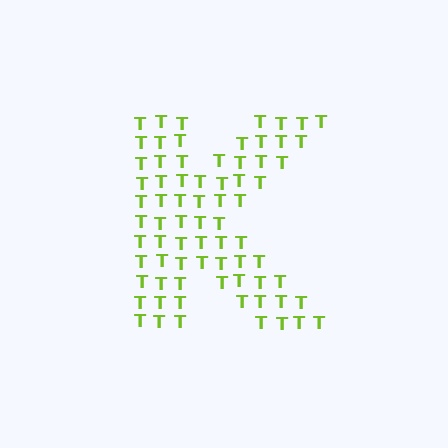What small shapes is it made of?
It is made of small letter T's.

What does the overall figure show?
The overall figure shows the letter K.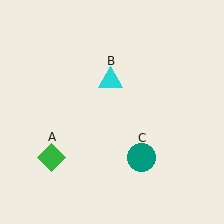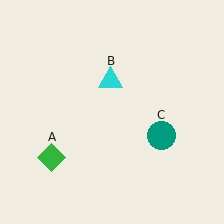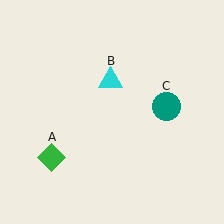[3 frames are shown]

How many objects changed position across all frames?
1 object changed position: teal circle (object C).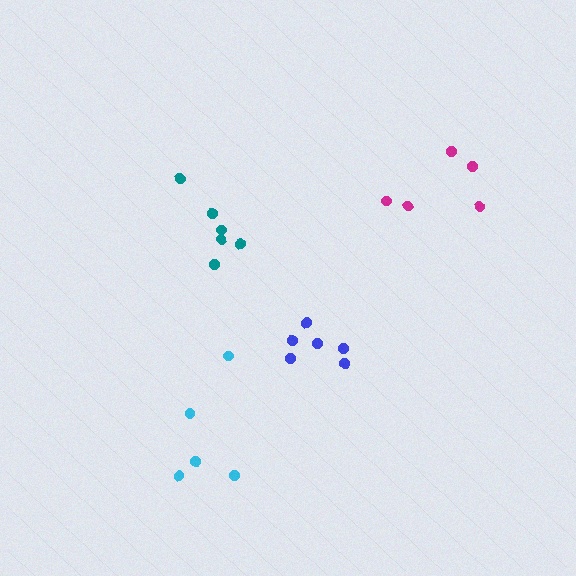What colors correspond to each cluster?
The clusters are colored: cyan, magenta, blue, teal.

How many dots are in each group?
Group 1: 5 dots, Group 2: 5 dots, Group 3: 6 dots, Group 4: 6 dots (22 total).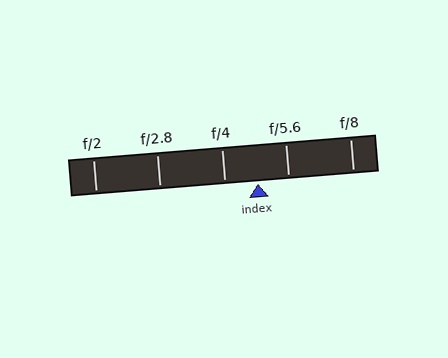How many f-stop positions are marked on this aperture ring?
There are 5 f-stop positions marked.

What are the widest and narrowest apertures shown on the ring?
The widest aperture shown is f/2 and the narrowest is f/8.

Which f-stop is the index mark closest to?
The index mark is closest to f/5.6.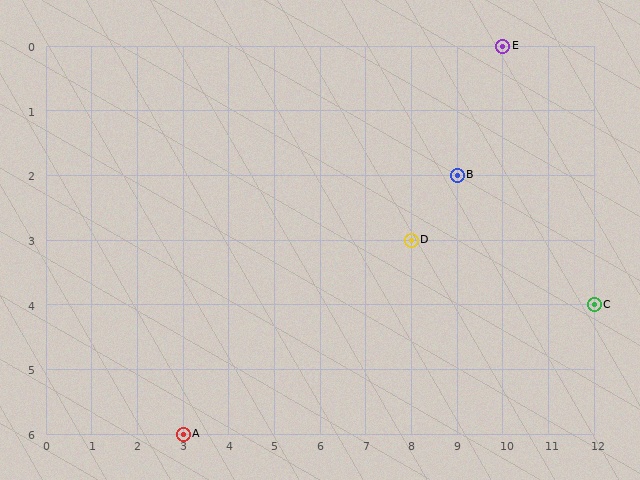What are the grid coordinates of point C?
Point C is at grid coordinates (12, 4).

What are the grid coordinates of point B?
Point B is at grid coordinates (9, 2).